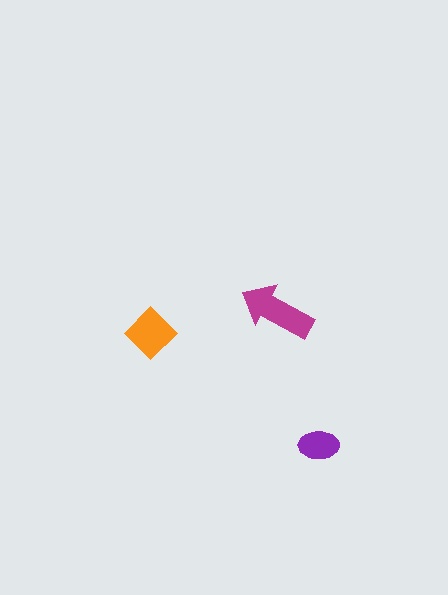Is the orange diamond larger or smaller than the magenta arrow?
Smaller.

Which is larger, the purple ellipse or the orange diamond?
The orange diamond.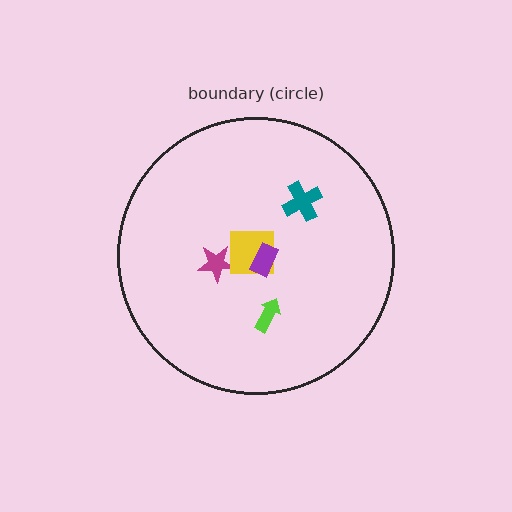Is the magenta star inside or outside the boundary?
Inside.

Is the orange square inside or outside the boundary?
Inside.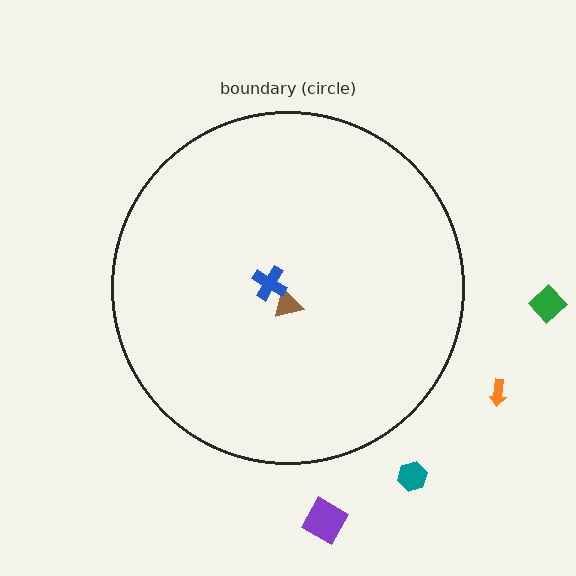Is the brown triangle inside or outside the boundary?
Inside.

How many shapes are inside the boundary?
2 inside, 4 outside.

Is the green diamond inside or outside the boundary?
Outside.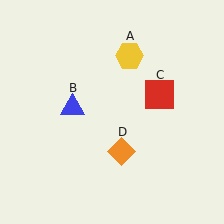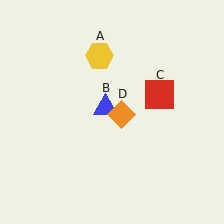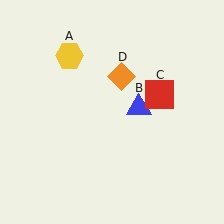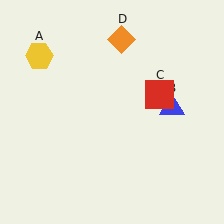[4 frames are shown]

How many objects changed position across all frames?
3 objects changed position: yellow hexagon (object A), blue triangle (object B), orange diamond (object D).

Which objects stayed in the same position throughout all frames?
Red square (object C) remained stationary.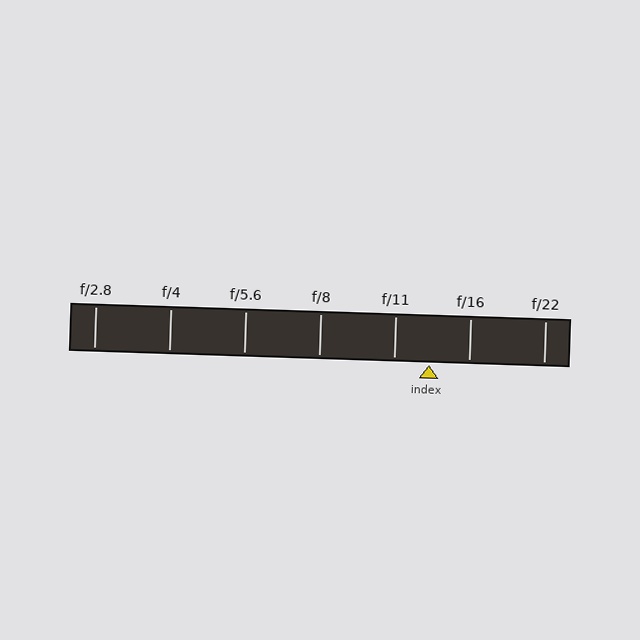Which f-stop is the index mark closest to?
The index mark is closest to f/11.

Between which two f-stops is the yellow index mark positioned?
The index mark is between f/11 and f/16.